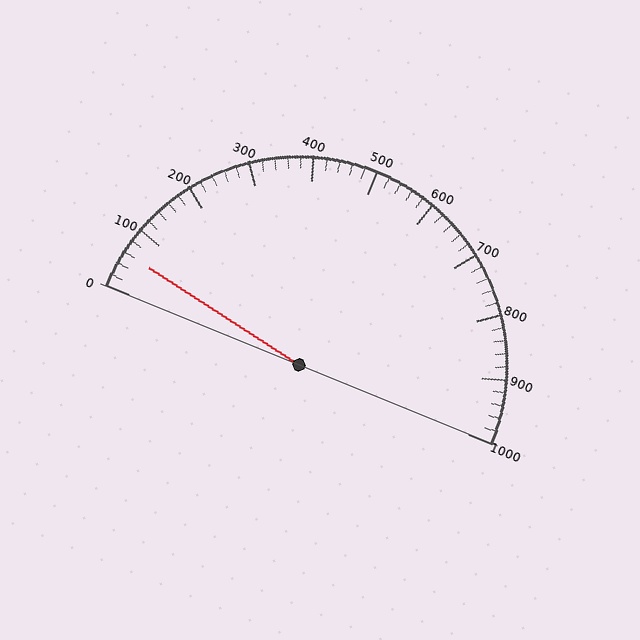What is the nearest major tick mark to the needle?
The nearest major tick mark is 100.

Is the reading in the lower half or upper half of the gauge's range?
The reading is in the lower half of the range (0 to 1000).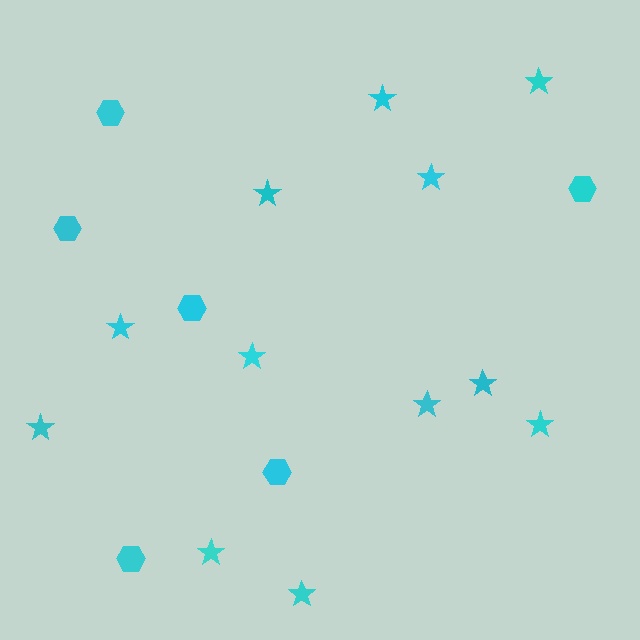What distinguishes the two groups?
There are 2 groups: one group of hexagons (6) and one group of stars (12).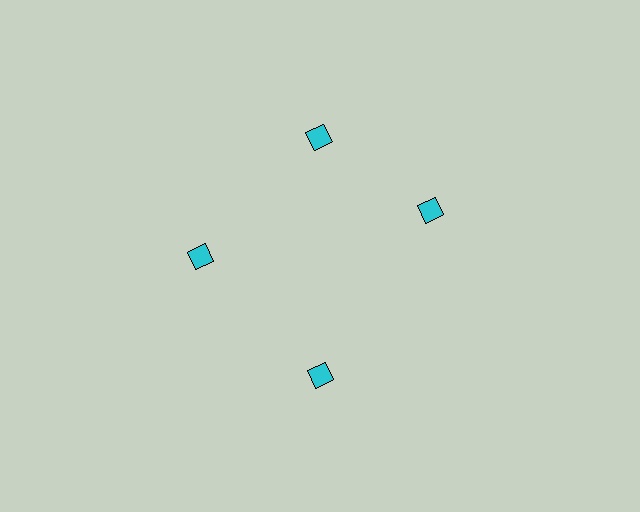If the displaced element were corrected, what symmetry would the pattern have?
It would have 4-fold rotational symmetry — the pattern would map onto itself every 90 degrees.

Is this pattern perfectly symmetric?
No. The 4 cyan diamonds are arranged in a ring, but one element near the 3 o'clock position is rotated out of alignment along the ring, breaking the 4-fold rotational symmetry.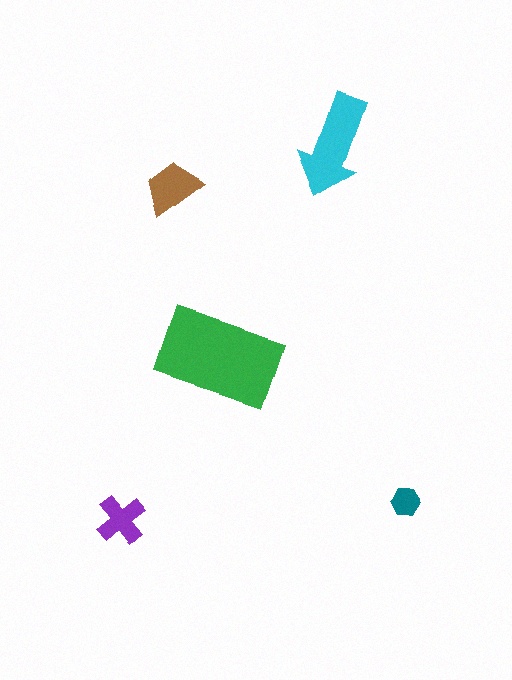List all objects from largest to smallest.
The green rectangle, the cyan arrow, the brown trapezoid, the purple cross, the teal hexagon.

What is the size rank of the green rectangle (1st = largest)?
1st.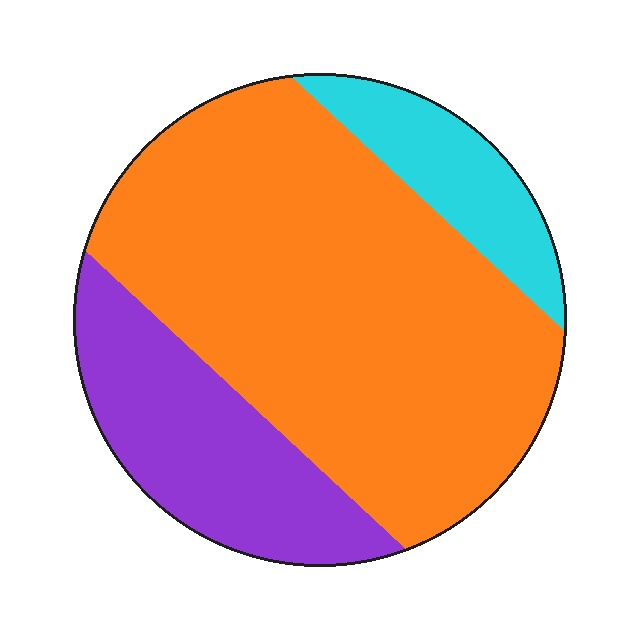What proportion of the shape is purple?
Purple takes up about one quarter (1/4) of the shape.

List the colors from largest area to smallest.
From largest to smallest: orange, purple, cyan.